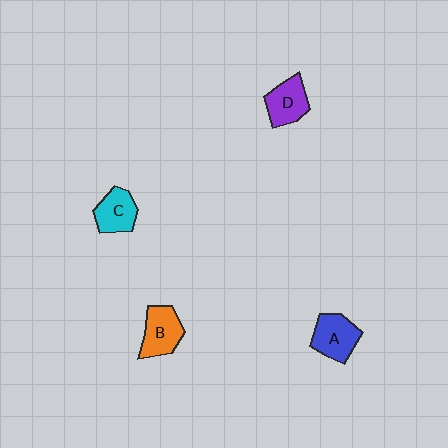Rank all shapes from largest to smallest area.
From largest to smallest: A (blue), B (orange), D (purple), C (cyan).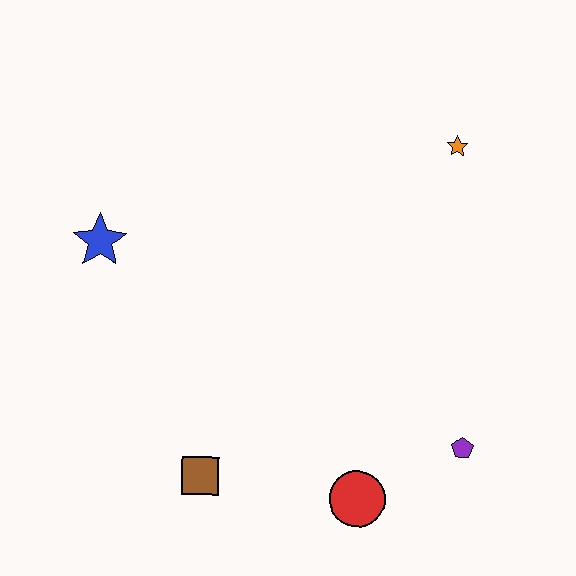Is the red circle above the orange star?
No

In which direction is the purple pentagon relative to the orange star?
The purple pentagon is below the orange star.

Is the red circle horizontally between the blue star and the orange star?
Yes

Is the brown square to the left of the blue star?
No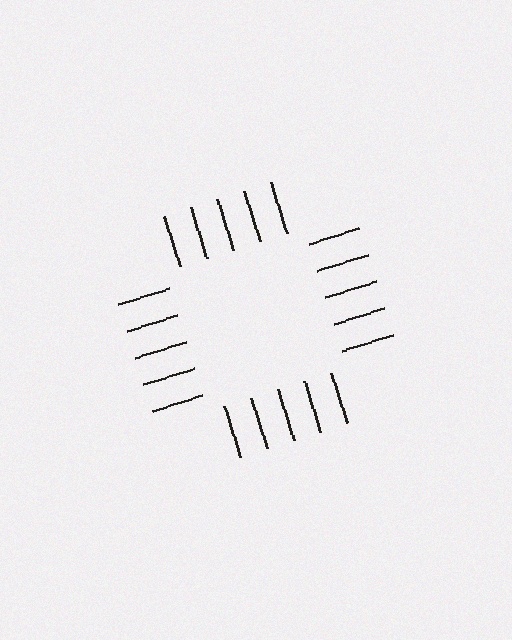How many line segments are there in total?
20 — 5 along each of the 4 edges.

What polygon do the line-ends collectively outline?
An illusory square — the line segments terminate on its edges but no continuous stroke is drawn.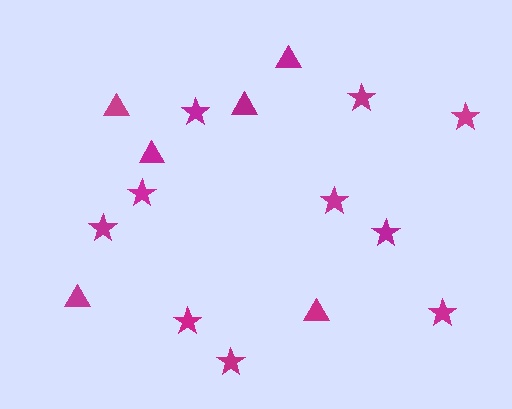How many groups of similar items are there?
There are 2 groups: one group of triangles (6) and one group of stars (10).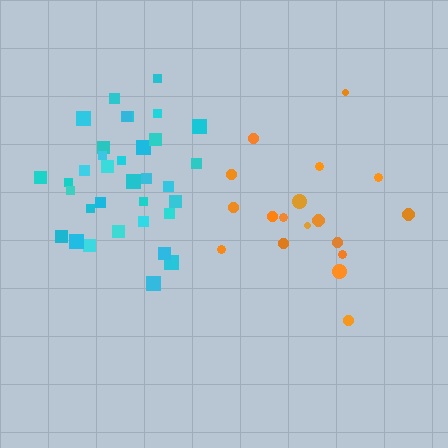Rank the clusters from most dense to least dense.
cyan, orange.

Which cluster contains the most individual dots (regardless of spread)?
Cyan (34).